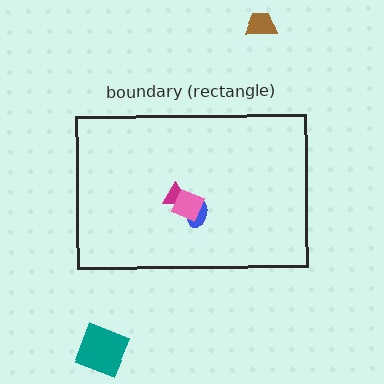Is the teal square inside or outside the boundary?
Outside.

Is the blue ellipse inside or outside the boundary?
Inside.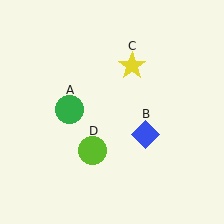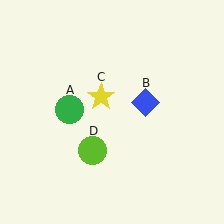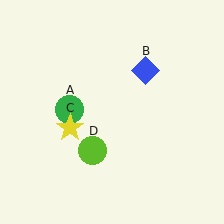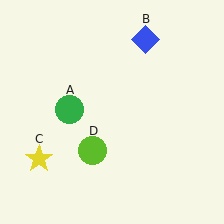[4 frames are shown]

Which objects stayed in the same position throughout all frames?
Green circle (object A) and lime circle (object D) remained stationary.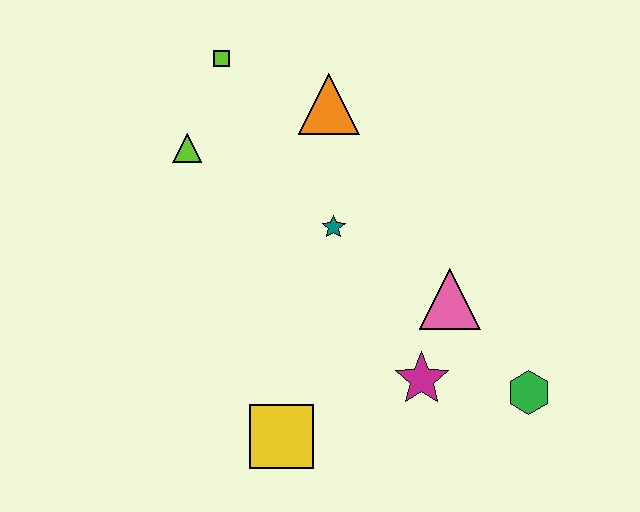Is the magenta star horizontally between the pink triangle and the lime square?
Yes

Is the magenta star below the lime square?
Yes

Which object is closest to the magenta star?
The pink triangle is closest to the magenta star.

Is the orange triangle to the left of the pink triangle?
Yes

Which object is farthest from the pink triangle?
The lime square is farthest from the pink triangle.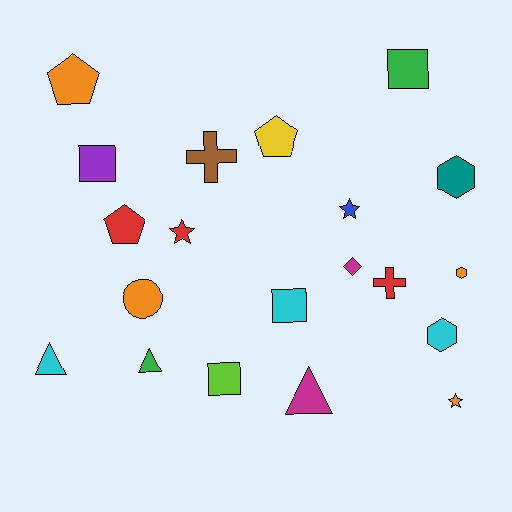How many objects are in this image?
There are 20 objects.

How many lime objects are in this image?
There is 1 lime object.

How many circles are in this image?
There is 1 circle.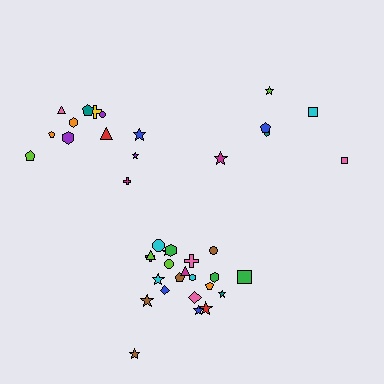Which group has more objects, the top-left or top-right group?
The top-left group.